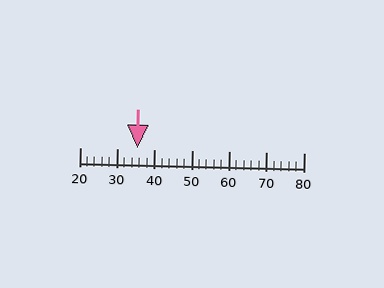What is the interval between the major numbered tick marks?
The major tick marks are spaced 10 units apart.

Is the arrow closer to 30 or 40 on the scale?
The arrow is closer to 40.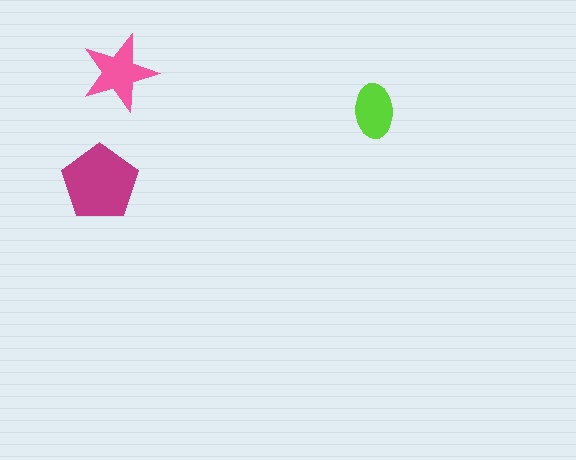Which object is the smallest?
The lime ellipse.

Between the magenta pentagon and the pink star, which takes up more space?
The magenta pentagon.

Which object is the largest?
The magenta pentagon.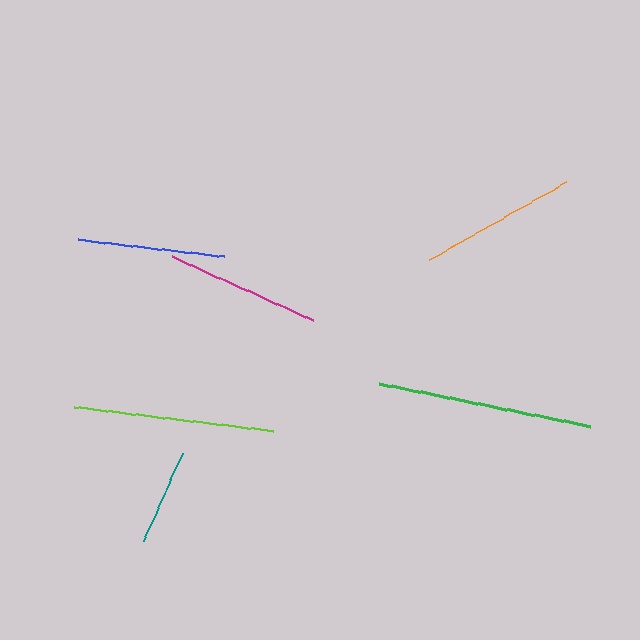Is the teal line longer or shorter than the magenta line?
The magenta line is longer than the teal line.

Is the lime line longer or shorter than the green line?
The green line is longer than the lime line.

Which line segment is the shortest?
The teal line is the shortest at approximately 97 pixels.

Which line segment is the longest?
The green line is the longest at approximately 215 pixels.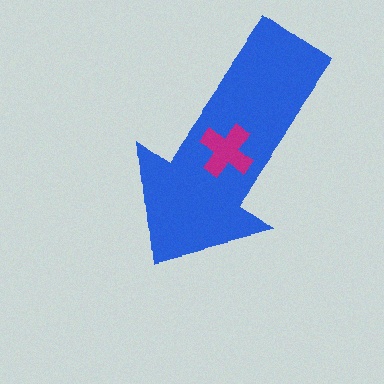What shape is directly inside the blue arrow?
The magenta cross.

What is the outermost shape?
The blue arrow.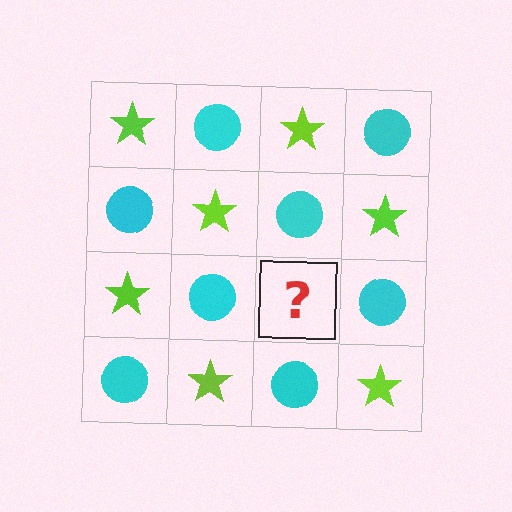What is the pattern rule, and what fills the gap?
The rule is that it alternates lime star and cyan circle in a checkerboard pattern. The gap should be filled with a lime star.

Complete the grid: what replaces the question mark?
The question mark should be replaced with a lime star.